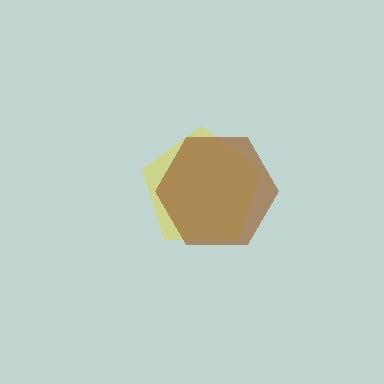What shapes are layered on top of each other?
The layered shapes are: a yellow pentagon, a brown hexagon.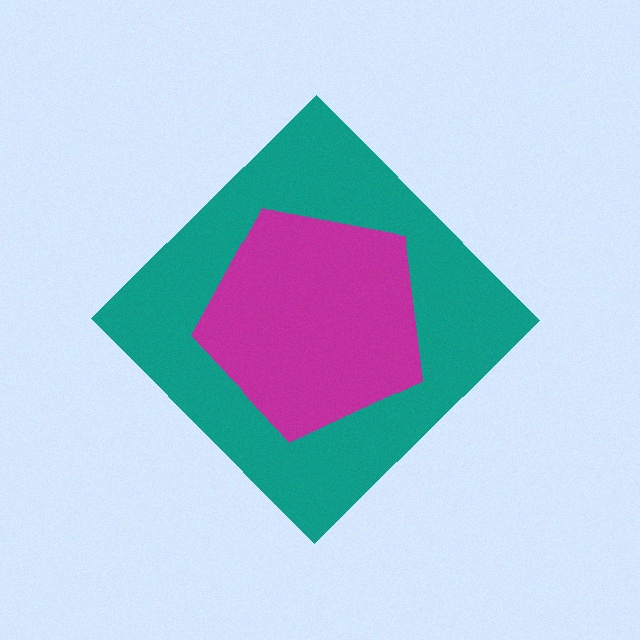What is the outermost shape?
The teal diamond.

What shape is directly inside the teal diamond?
The magenta pentagon.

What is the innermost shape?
The magenta pentagon.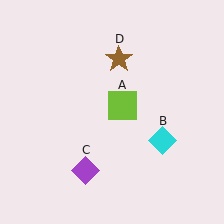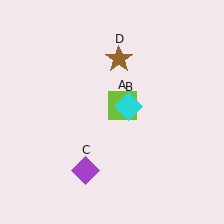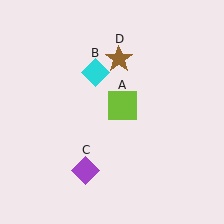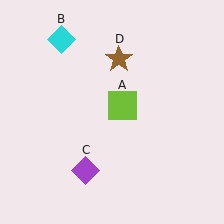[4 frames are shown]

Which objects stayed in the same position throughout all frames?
Lime square (object A) and purple diamond (object C) and brown star (object D) remained stationary.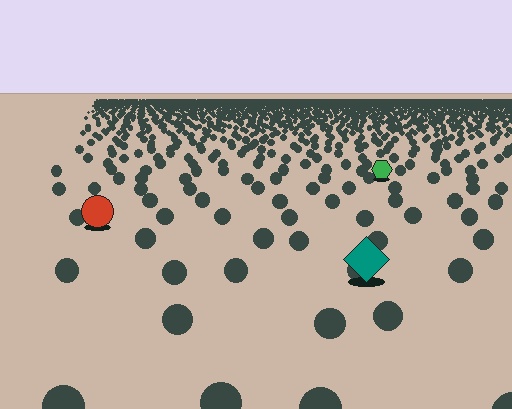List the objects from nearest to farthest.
From nearest to farthest: the teal diamond, the red circle, the green hexagon.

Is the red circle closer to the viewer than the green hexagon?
Yes. The red circle is closer — you can tell from the texture gradient: the ground texture is coarser near it.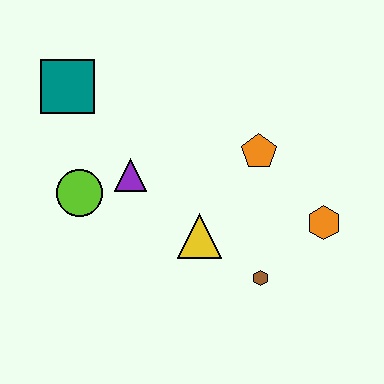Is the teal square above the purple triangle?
Yes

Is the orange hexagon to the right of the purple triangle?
Yes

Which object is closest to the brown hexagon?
The yellow triangle is closest to the brown hexagon.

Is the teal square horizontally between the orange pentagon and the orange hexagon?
No